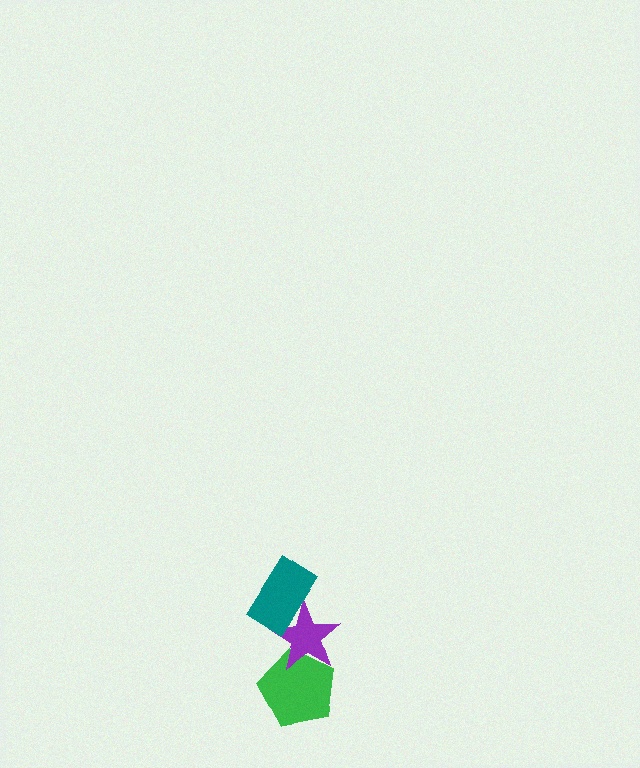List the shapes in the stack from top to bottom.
From top to bottom: the teal rectangle, the purple star, the green pentagon.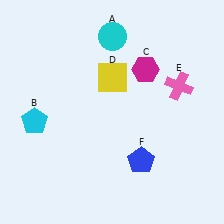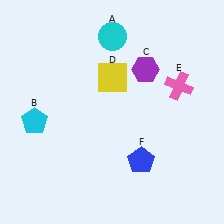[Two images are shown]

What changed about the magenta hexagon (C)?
In Image 1, C is magenta. In Image 2, it changed to purple.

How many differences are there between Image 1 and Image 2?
There is 1 difference between the two images.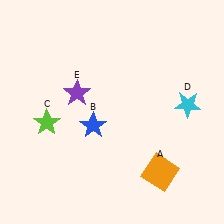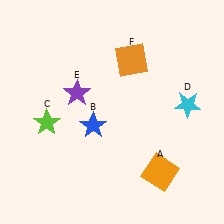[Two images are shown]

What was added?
An orange square (F) was added in Image 2.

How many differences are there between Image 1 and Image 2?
There is 1 difference between the two images.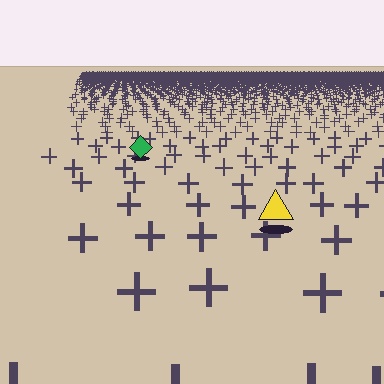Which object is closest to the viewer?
The yellow triangle is closest. The texture marks near it are larger and more spread out.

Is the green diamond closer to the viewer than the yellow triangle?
No. The yellow triangle is closer — you can tell from the texture gradient: the ground texture is coarser near it.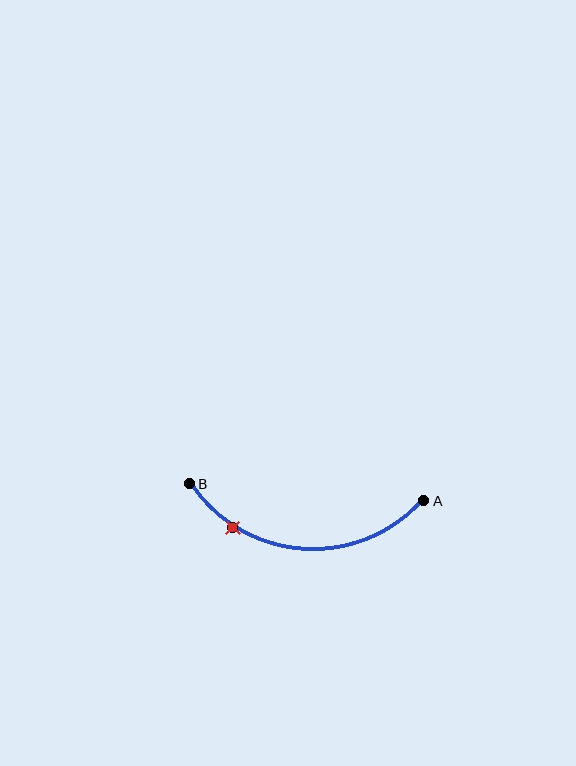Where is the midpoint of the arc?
The arc midpoint is the point on the curve farthest from the straight line joining A and B. It sits below that line.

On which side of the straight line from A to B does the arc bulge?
The arc bulges below the straight line connecting A and B.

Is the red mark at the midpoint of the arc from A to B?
No. The red mark lies on the arc but is closer to endpoint B. The arc midpoint would be at the point on the curve equidistant along the arc from both A and B.